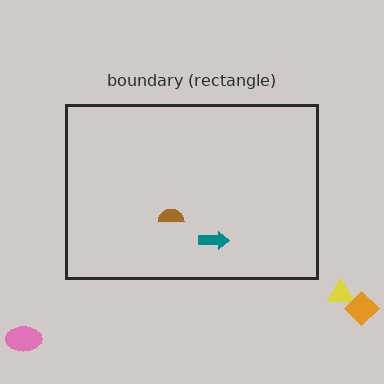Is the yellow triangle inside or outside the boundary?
Outside.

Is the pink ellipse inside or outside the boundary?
Outside.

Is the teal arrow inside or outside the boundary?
Inside.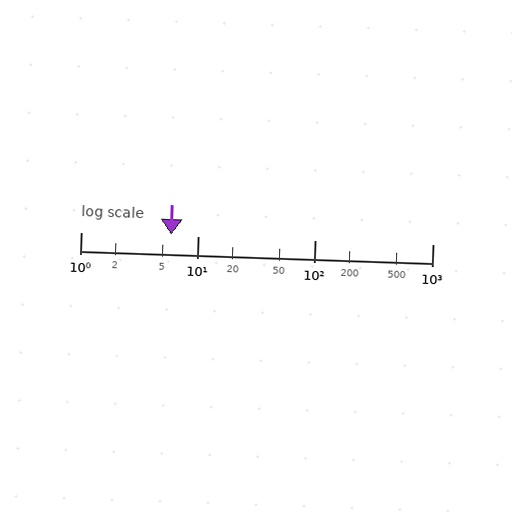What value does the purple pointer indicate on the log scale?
The pointer indicates approximately 5.9.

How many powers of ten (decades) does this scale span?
The scale spans 3 decades, from 1 to 1000.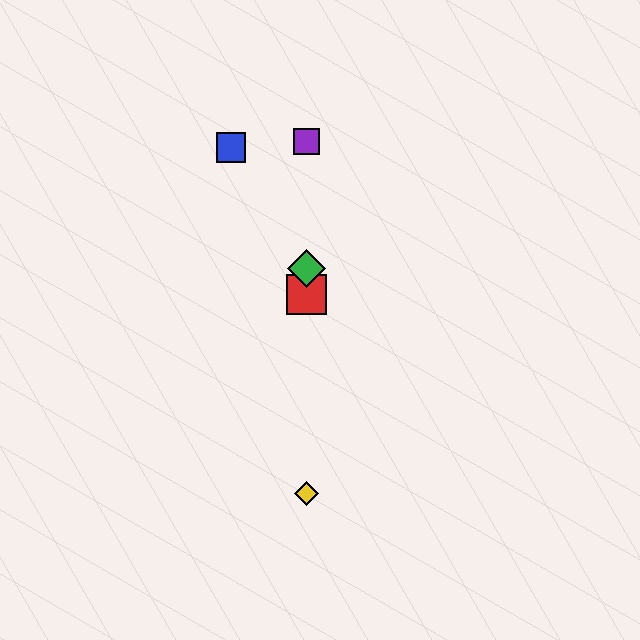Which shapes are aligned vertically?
The red square, the green diamond, the yellow diamond, the purple square are aligned vertically.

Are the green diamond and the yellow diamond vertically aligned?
Yes, both are at x≈307.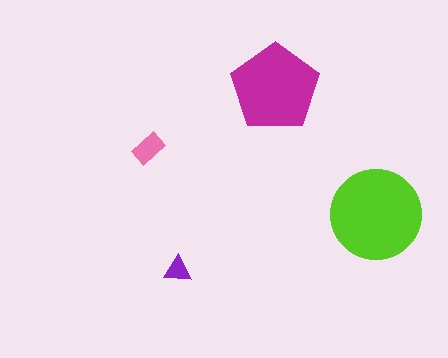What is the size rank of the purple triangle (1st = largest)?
4th.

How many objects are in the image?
There are 4 objects in the image.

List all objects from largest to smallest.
The lime circle, the magenta pentagon, the pink rectangle, the purple triangle.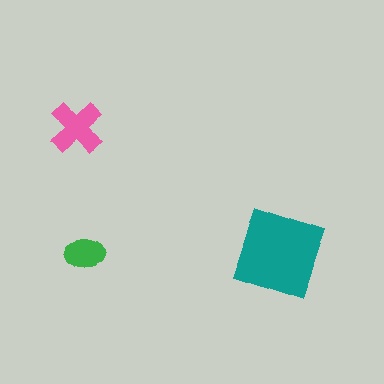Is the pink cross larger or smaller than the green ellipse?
Larger.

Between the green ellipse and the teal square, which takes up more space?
The teal square.